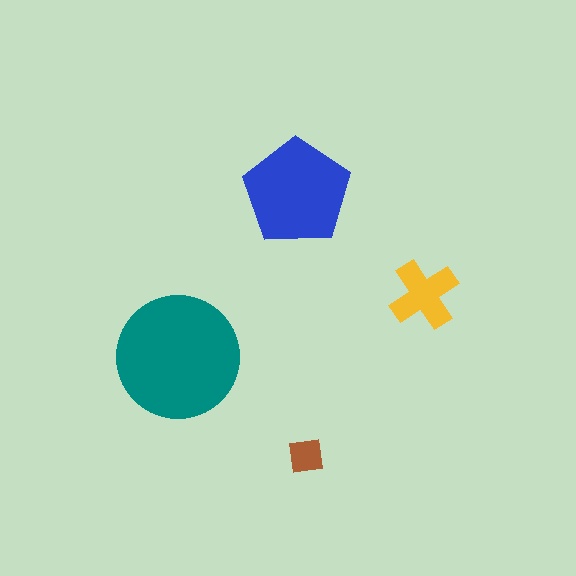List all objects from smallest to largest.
The brown square, the yellow cross, the blue pentagon, the teal circle.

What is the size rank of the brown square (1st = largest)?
4th.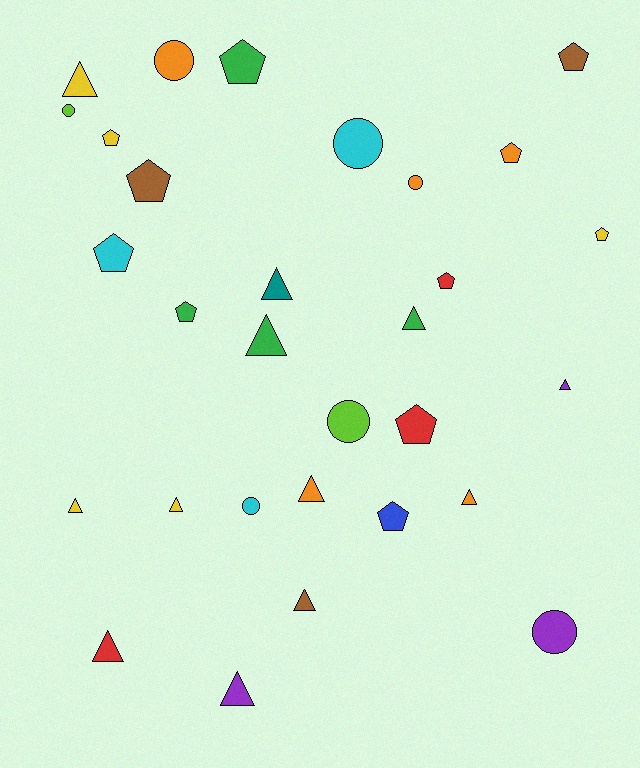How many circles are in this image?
There are 7 circles.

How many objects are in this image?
There are 30 objects.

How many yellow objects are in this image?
There are 5 yellow objects.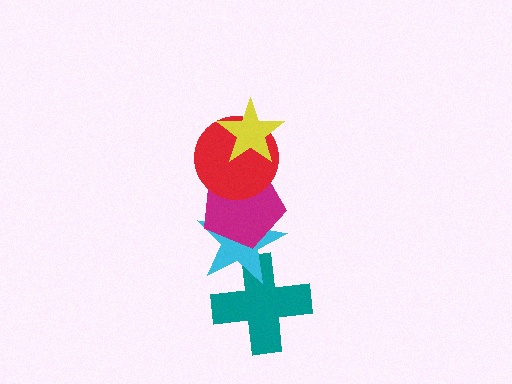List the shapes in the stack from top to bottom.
From top to bottom: the yellow star, the red circle, the magenta pentagon, the cyan star, the teal cross.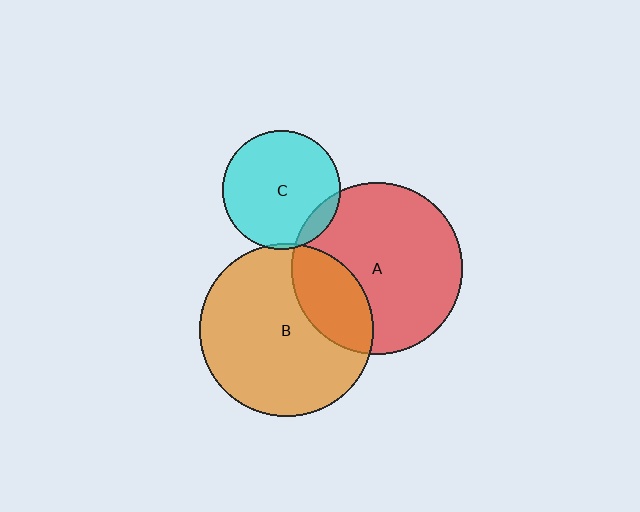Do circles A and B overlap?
Yes.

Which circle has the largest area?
Circle B (orange).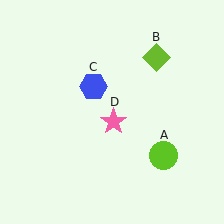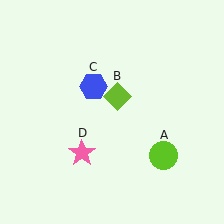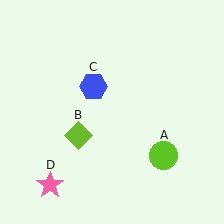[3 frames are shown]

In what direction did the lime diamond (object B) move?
The lime diamond (object B) moved down and to the left.